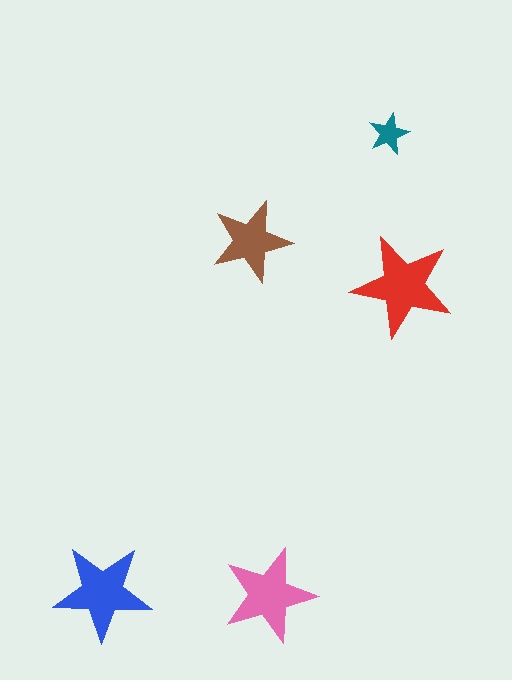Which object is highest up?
The teal star is topmost.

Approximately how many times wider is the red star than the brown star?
About 1.5 times wider.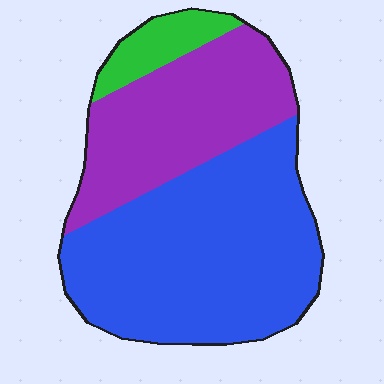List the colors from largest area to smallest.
From largest to smallest: blue, purple, green.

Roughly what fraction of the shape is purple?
Purple covers around 35% of the shape.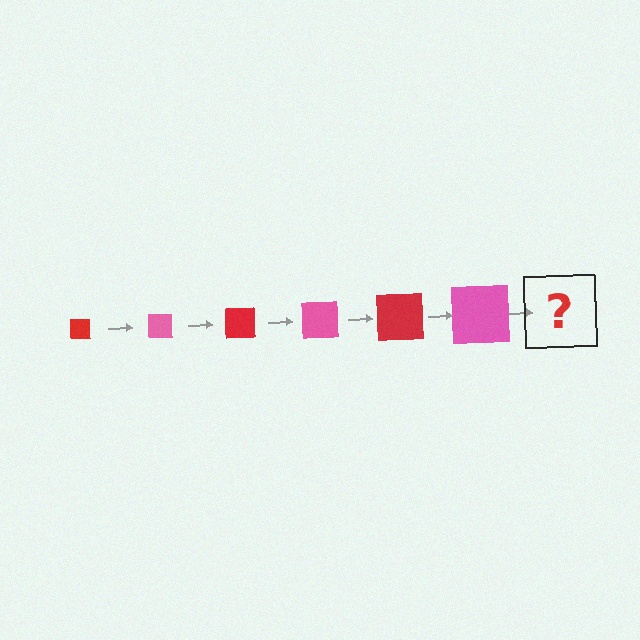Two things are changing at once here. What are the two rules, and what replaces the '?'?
The two rules are that the square grows larger each step and the color cycles through red and pink. The '?' should be a red square, larger than the previous one.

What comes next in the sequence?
The next element should be a red square, larger than the previous one.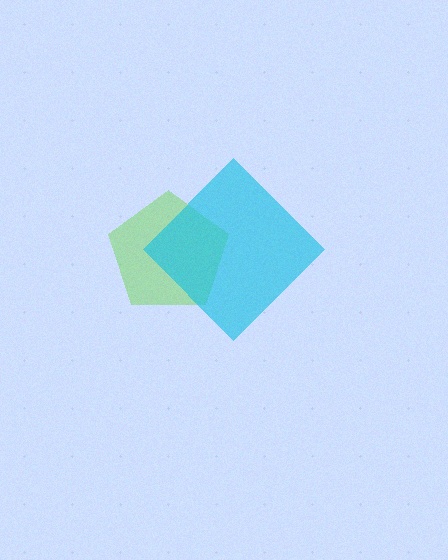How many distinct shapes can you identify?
There are 2 distinct shapes: a lime pentagon, a cyan diamond.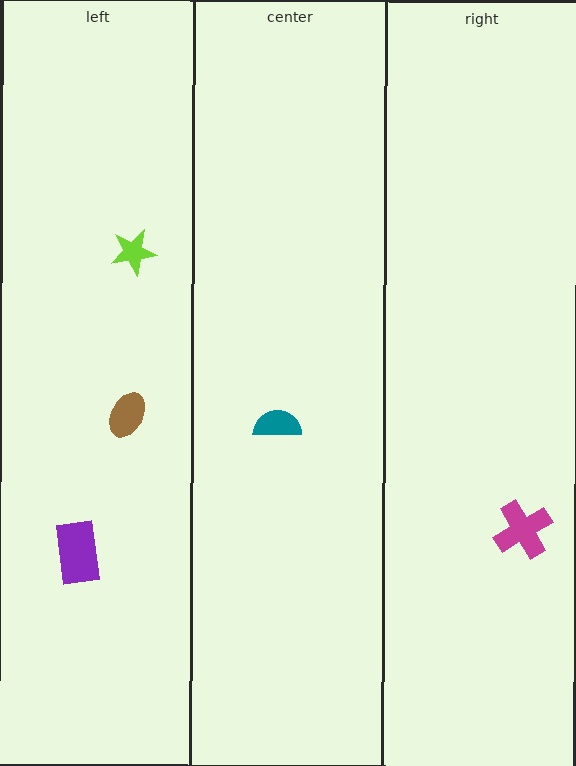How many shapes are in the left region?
3.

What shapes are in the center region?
The teal semicircle.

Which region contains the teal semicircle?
The center region.